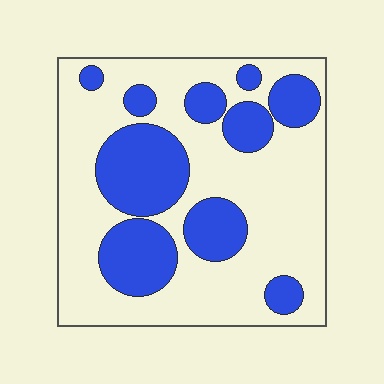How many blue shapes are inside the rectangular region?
10.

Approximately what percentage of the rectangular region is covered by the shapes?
Approximately 35%.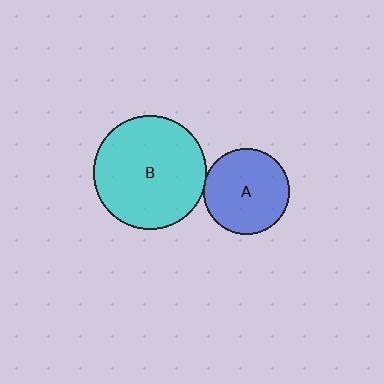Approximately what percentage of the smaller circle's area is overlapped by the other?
Approximately 5%.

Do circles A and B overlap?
Yes.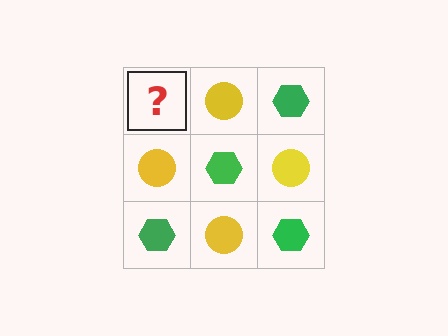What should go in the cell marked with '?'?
The missing cell should contain a green hexagon.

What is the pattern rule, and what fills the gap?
The rule is that it alternates green hexagon and yellow circle in a checkerboard pattern. The gap should be filled with a green hexagon.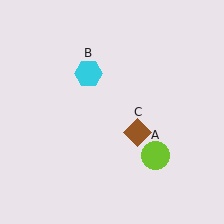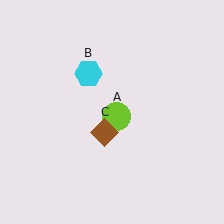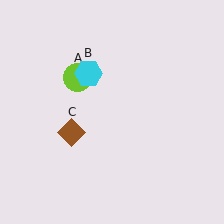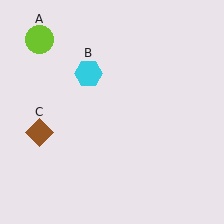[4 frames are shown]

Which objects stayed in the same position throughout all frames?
Cyan hexagon (object B) remained stationary.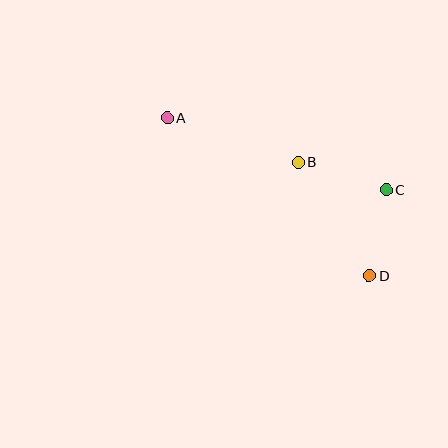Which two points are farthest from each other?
Points A and D are farthest from each other.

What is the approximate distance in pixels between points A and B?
The distance between A and B is approximately 138 pixels.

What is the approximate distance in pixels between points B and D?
The distance between B and D is approximately 134 pixels.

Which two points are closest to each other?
Points C and D are closest to each other.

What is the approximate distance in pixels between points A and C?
The distance between A and C is approximately 230 pixels.